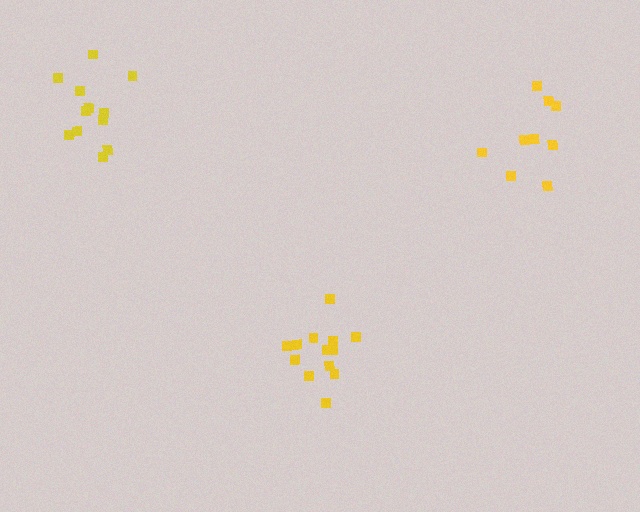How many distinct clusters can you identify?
There are 3 distinct clusters.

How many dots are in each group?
Group 1: 13 dots, Group 2: 9 dots, Group 3: 12 dots (34 total).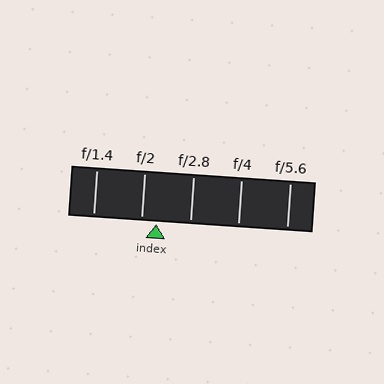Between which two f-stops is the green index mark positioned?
The index mark is between f/2 and f/2.8.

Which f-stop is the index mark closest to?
The index mark is closest to f/2.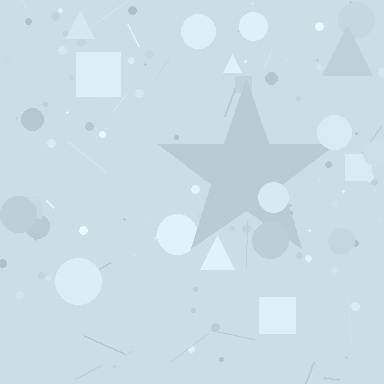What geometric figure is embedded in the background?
A star is embedded in the background.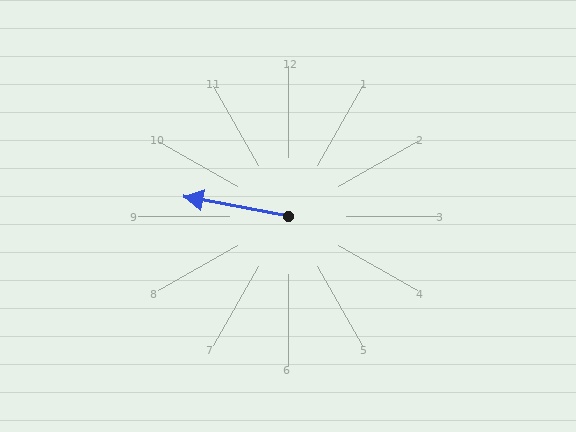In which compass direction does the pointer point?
West.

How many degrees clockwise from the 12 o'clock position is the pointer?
Approximately 280 degrees.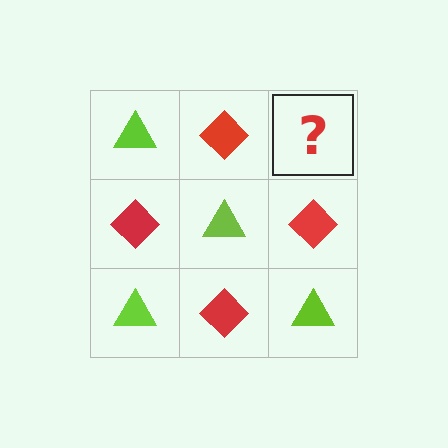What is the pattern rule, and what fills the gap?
The rule is that it alternates lime triangle and red diamond in a checkerboard pattern. The gap should be filled with a lime triangle.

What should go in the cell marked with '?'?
The missing cell should contain a lime triangle.